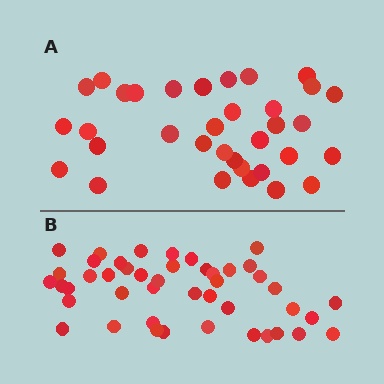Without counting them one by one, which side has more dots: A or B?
Region B (the bottom region) has more dots.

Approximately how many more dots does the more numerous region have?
Region B has roughly 12 or so more dots than region A.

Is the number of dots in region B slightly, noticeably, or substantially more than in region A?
Region B has noticeably more, but not dramatically so. The ratio is roughly 1.3 to 1.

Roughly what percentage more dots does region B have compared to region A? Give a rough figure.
About 30% more.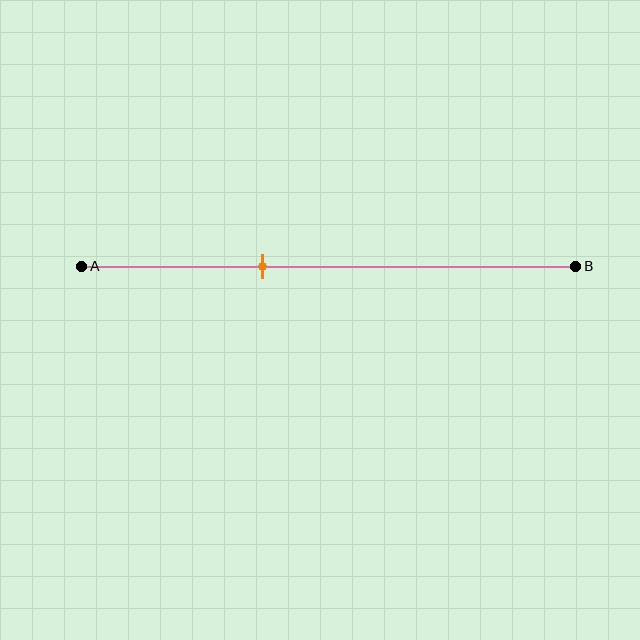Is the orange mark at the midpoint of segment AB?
No, the mark is at about 35% from A, not at the 50% midpoint.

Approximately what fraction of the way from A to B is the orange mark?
The orange mark is approximately 35% of the way from A to B.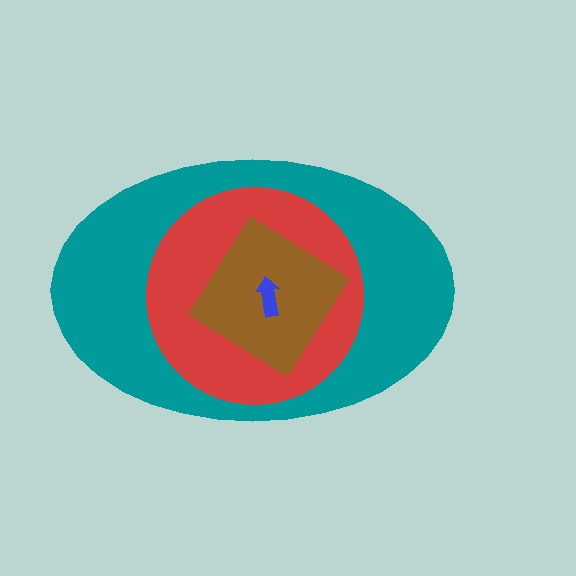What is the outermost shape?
The teal ellipse.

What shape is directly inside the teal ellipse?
The red circle.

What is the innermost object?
The blue arrow.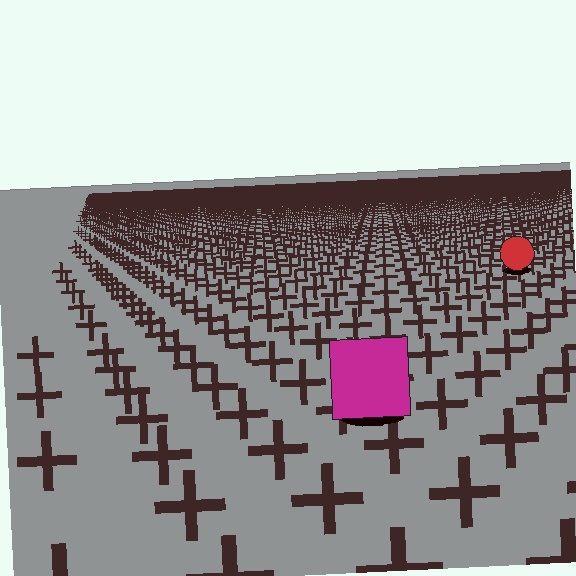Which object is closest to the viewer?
The magenta square is closest. The texture marks near it are larger and more spread out.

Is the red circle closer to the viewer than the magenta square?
No. The magenta square is closer — you can tell from the texture gradient: the ground texture is coarser near it.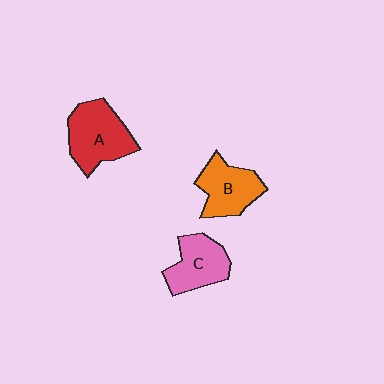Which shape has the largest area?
Shape A (red).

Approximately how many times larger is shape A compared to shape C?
Approximately 1.3 times.